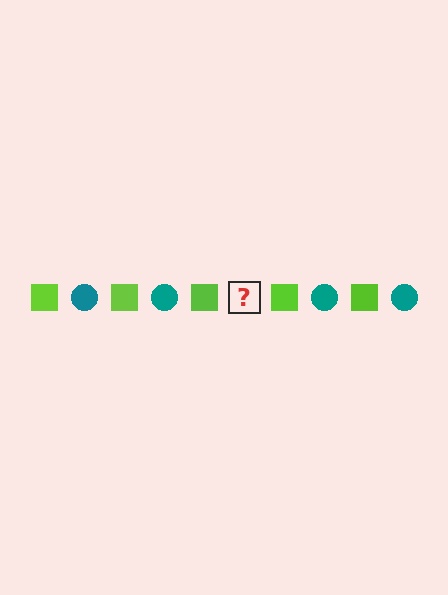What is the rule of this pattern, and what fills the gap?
The rule is that the pattern alternates between lime square and teal circle. The gap should be filled with a teal circle.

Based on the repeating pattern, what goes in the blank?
The blank should be a teal circle.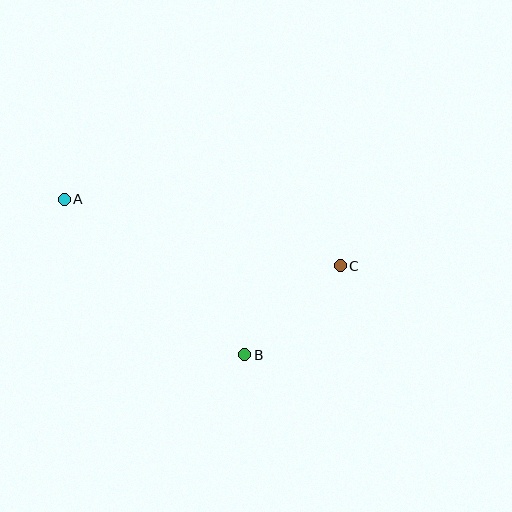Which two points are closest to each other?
Points B and C are closest to each other.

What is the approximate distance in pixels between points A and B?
The distance between A and B is approximately 238 pixels.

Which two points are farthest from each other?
Points A and C are farthest from each other.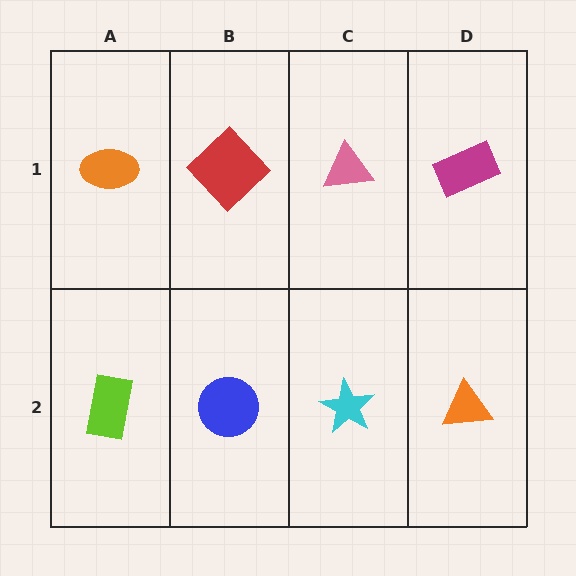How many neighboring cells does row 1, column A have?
2.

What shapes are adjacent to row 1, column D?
An orange triangle (row 2, column D), a pink triangle (row 1, column C).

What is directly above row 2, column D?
A magenta rectangle.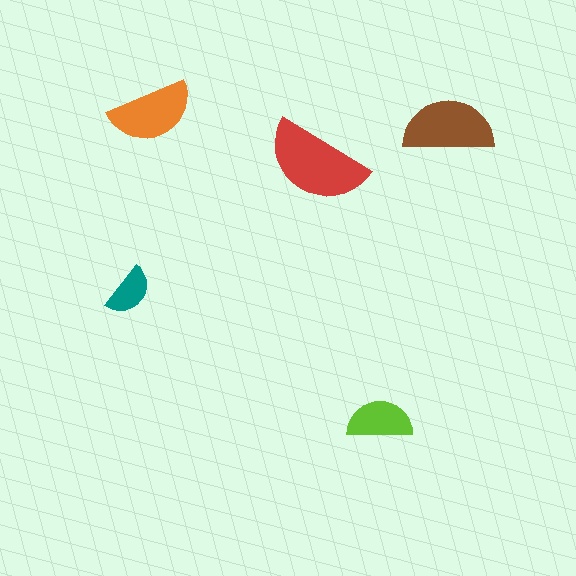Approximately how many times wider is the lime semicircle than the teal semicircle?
About 1.5 times wider.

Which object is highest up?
The orange semicircle is topmost.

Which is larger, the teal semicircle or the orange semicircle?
The orange one.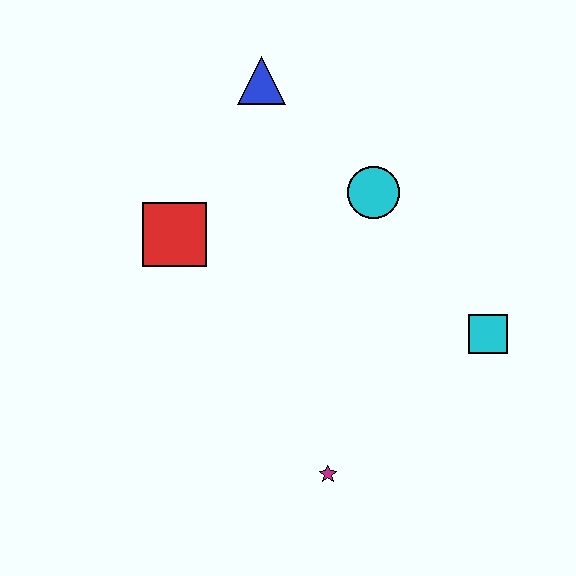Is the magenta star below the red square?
Yes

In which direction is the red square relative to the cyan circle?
The red square is to the left of the cyan circle.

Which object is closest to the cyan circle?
The blue triangle is closest to the cyan circle.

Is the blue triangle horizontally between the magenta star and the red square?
Yes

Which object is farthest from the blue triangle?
The magenta star is farthest from the blue triangle.